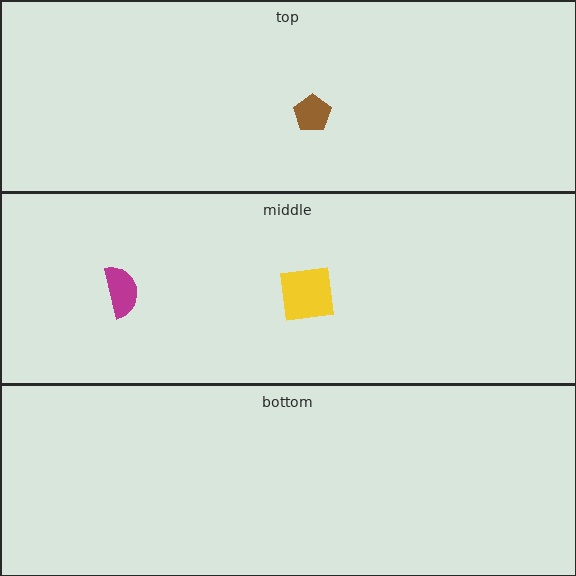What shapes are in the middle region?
The yellow square, the magenta semicircle.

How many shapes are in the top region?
1.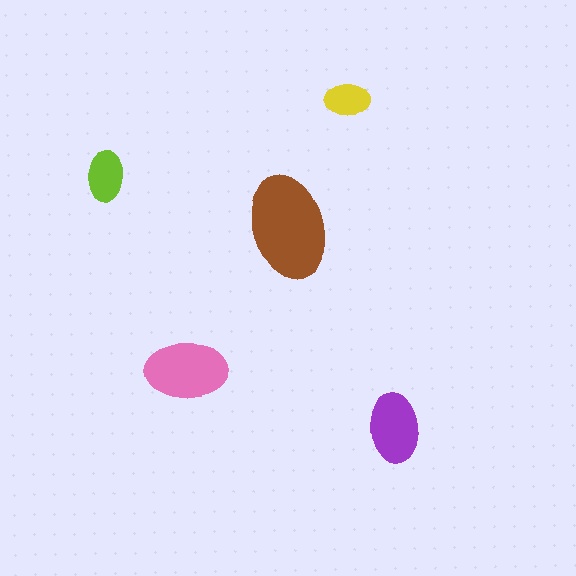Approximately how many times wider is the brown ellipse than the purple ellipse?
About 1.5 times wider.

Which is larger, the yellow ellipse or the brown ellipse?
The brown one.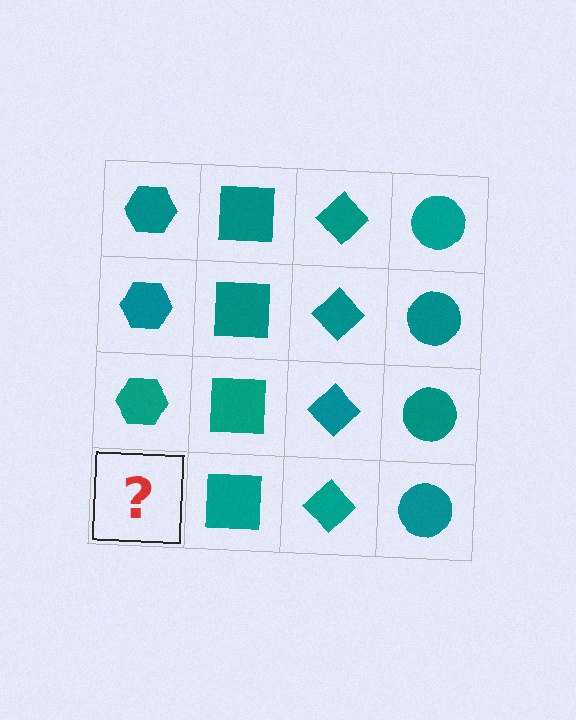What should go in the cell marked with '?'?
The missing cell should contain a teal hexagon.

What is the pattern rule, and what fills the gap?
The rule is that each column has a consistent shape. The gap should be filled with a teal hexagon.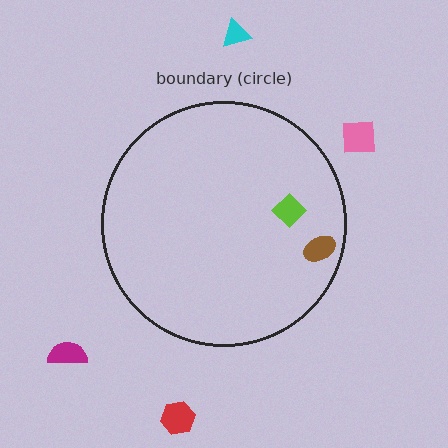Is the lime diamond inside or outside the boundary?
Inside.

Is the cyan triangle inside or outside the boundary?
Outside.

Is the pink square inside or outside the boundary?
Outside.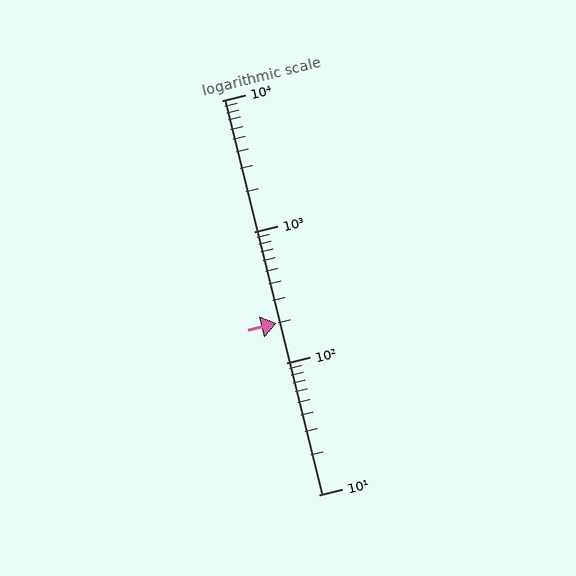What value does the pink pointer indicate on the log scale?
The pointer indicates approximately 200.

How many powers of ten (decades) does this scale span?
The scale spans 3 decades, from 10 to 10000.